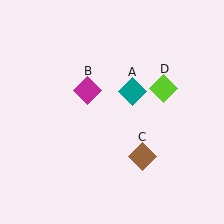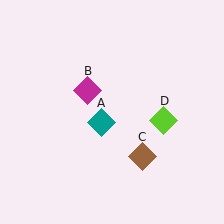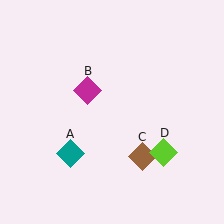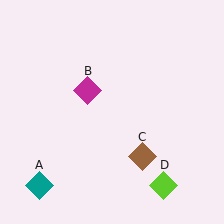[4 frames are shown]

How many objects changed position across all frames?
2 objects changed position: teal diamond (object A), lime diamond (object D).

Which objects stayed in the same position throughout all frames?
Magenta diamond (object B) and brown diamond (object C) remained stationary.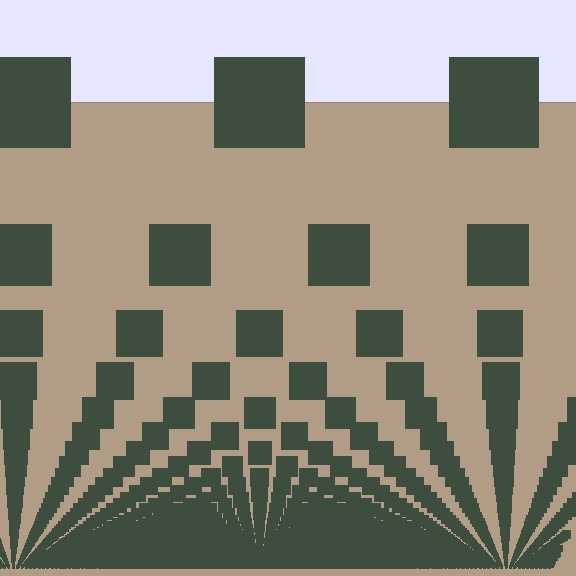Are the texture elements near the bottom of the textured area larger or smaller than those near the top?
Smaller. The gradient is inverted — elements near the bottom are smaller and denser.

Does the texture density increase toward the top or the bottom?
Density increases toward the bottom.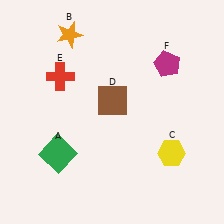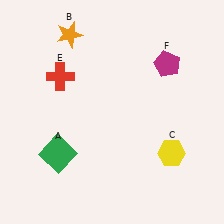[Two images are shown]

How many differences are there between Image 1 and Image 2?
There is 1 difference between the two images.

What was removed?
The brown square (D) was removed in Image 2.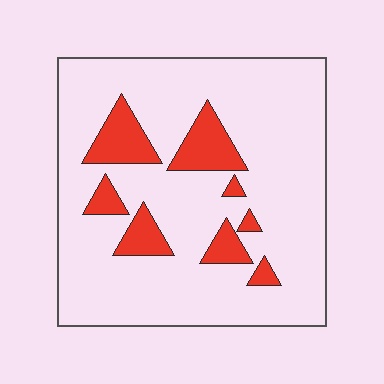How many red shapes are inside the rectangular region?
8.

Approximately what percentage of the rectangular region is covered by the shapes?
Approximately 15%.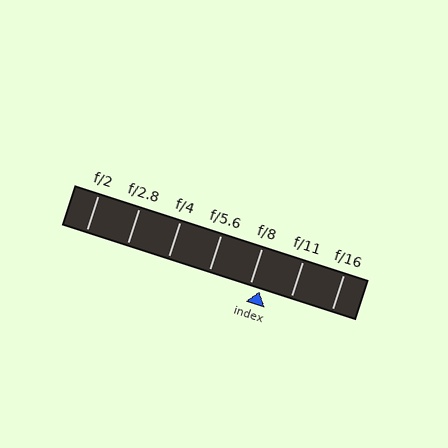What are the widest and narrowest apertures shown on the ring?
The widest aperture shown is f/2 and the narrowest is f/16.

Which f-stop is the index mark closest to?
The index mark is closest to f/8.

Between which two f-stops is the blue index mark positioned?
The index mark is between f/8 and f/11.